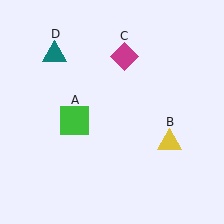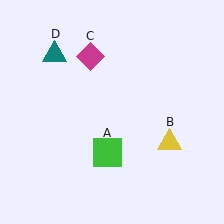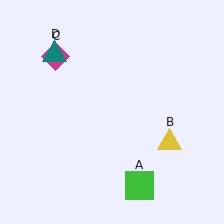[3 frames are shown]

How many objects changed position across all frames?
2 objects changed position: green square (object A), magenta diamond (object C).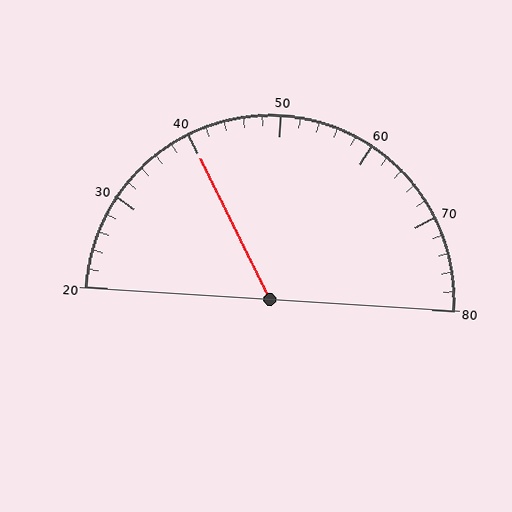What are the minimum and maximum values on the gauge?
The gauge ranges from 20 to 80.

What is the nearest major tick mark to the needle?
The nearest major tick mark is 40.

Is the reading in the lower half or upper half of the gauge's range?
The reading is in the lower half of the range (20 to 80).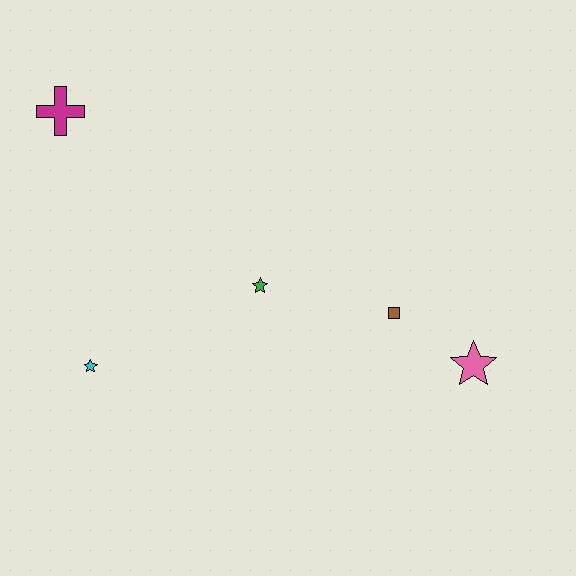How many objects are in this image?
There are 5 objects.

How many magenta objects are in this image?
There is 1 magenta object.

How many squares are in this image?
There is 1 square.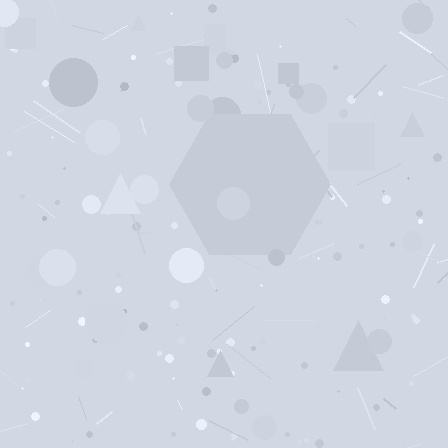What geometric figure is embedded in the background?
A hexagon is embedded in the background.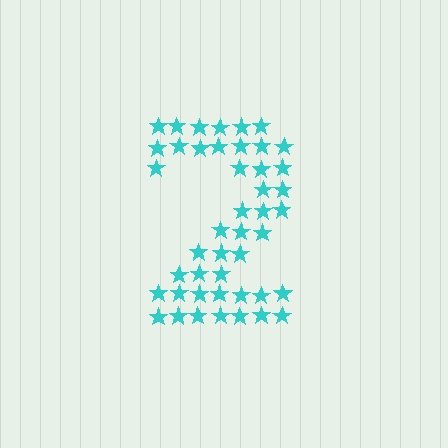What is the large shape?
The large shape is the digit 2.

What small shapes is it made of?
It is made of small stars.